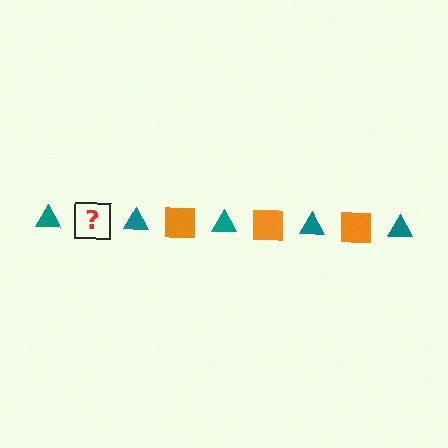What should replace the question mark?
The question mark should be replaced with an orange square.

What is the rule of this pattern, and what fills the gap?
The rule is that the pattern alternates between teal triangle and orange square. The gap should be filled with an orange square.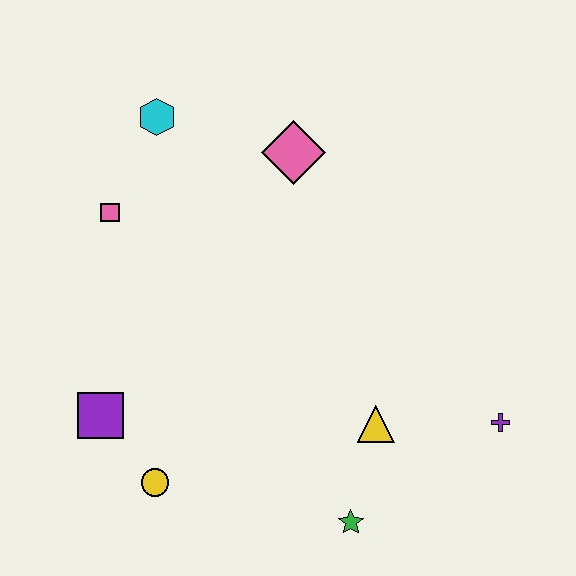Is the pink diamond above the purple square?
Yes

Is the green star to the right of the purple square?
Yes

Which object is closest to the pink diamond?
The cyan hexagon is closest to the pink diamond.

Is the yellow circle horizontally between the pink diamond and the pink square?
Yes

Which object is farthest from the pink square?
The purple cross is farthest from the pink square.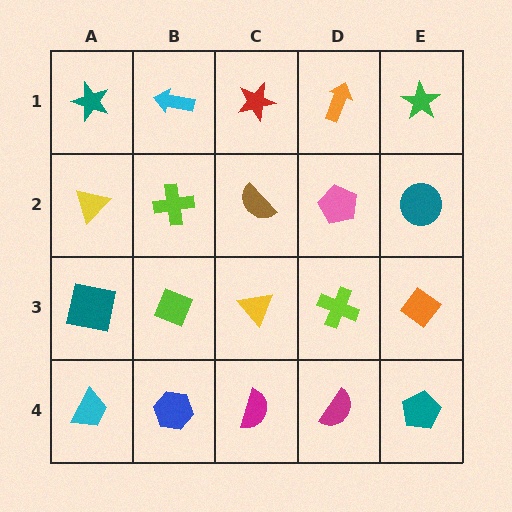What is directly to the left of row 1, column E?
An orange arrow.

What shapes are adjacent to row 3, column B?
A lime cross (row 2, column B), a blue hexagon (row 4, column B), a teal square (row 3, column A), a yellow triangle (row 3, column C).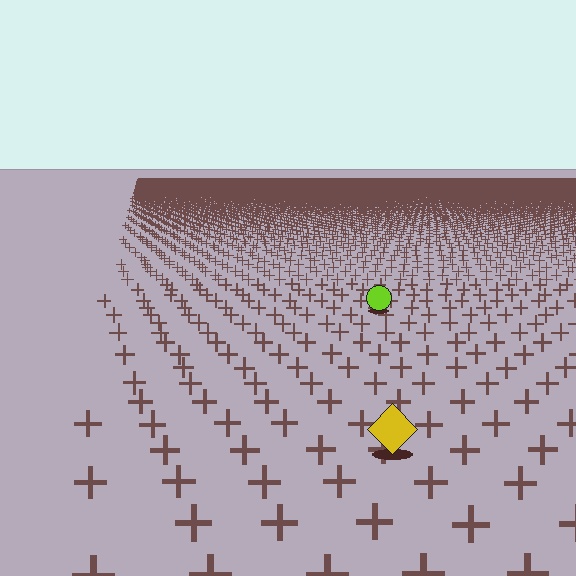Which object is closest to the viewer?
The yellow diamond is closest. The texture marks near it are larger and more spread out.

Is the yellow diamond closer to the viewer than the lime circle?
Yes. The yellow diamond is closer — you can tell from the texture gradient: the ground texture is coarser near it.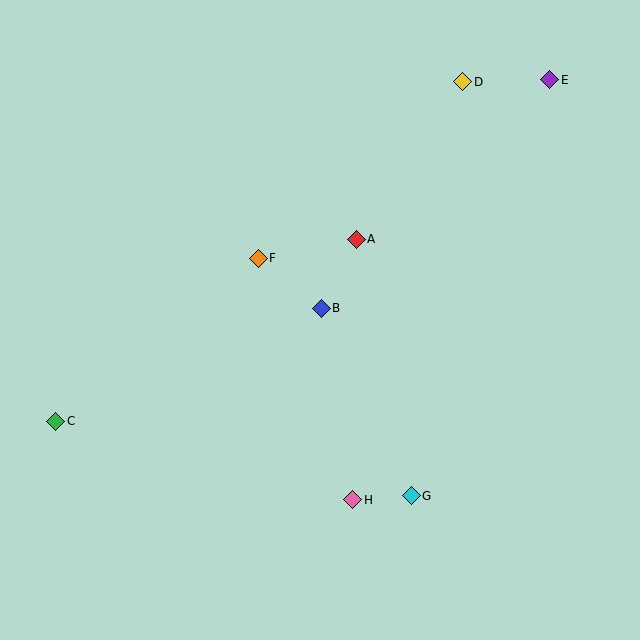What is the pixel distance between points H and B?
The distance between H and B is 194 pixels.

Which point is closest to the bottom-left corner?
Point C is closest to the bottom-left corner.